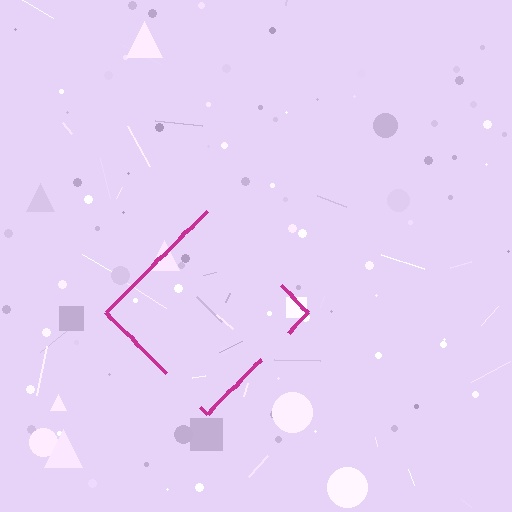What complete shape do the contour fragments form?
The contour fragments form a diamond.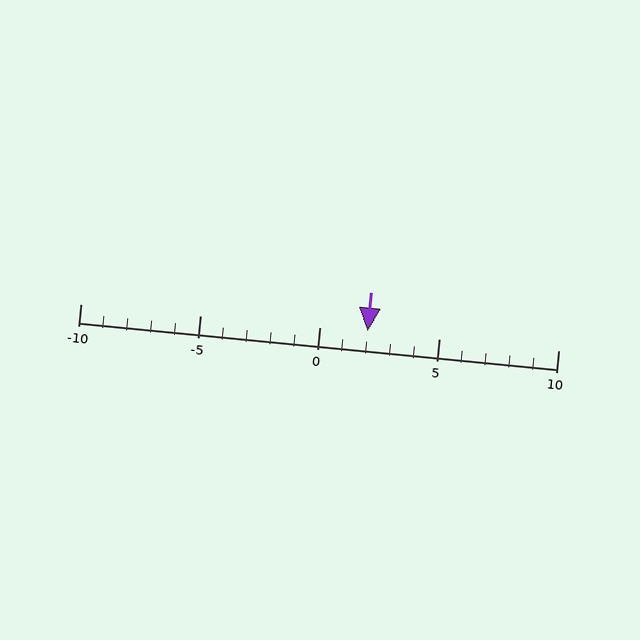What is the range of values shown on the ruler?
The ruler shows values from -10 to 10.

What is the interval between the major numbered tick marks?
The major tick marks are spaced 5 units apart.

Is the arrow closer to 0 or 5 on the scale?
The arrow is closer to 0.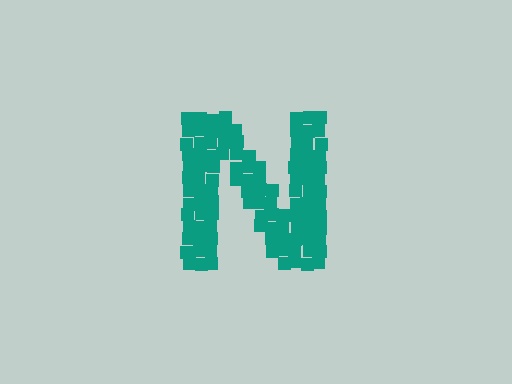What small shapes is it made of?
It is made of small squares.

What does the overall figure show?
The overall figure shows the letter N.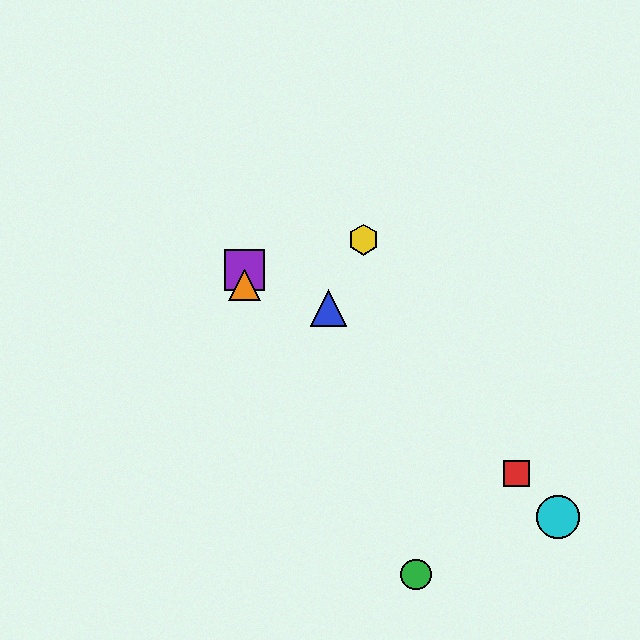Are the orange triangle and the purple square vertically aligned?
Yes, both are at x≈244.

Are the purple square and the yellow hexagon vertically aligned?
No, the purple square is at x≈244 and the yellow hexagon is at x≈364.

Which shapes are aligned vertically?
The purple square, the orange triangle are aligned vertically.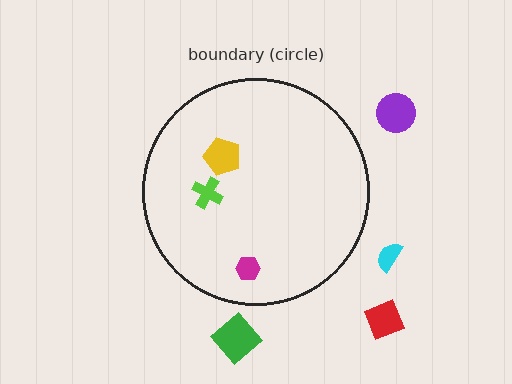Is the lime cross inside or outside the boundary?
Inside.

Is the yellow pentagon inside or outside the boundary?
Inside.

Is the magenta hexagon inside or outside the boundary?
Inside.